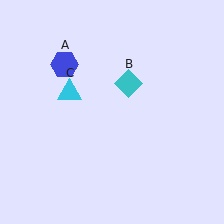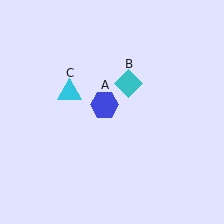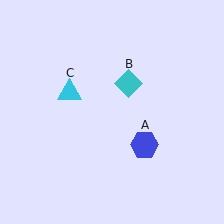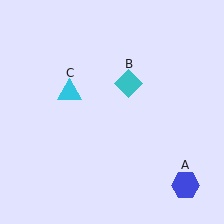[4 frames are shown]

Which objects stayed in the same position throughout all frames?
Cyan diamond (object B) and cyan triangle (object C) remained stationary.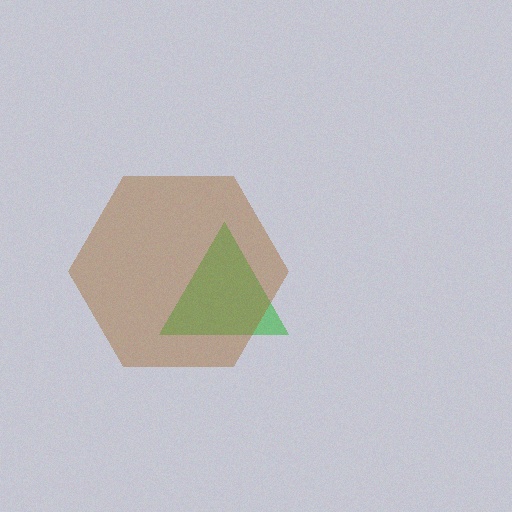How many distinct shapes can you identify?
There are 2 distinct shapes: a green triangle, a brown hexagon.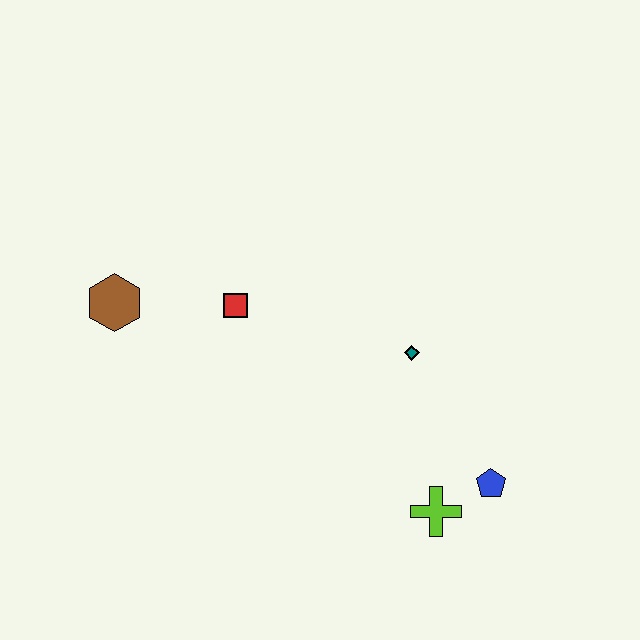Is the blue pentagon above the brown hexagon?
No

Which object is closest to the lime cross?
The blue pentagon is closest to the lime cross.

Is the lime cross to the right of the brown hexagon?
Yes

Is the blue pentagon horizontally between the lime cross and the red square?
No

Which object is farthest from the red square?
The blue pentagon is farthest from the red square.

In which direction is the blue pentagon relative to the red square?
The blue pentagon is to the right of the red square.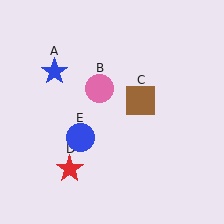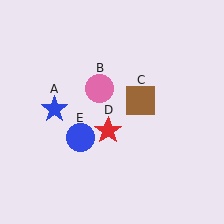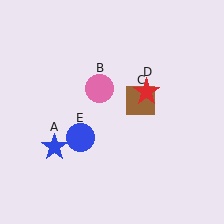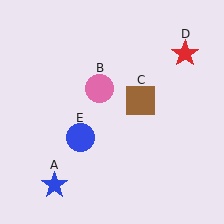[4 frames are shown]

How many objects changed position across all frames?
2 objects changed position: blue star (object A), red star (object D).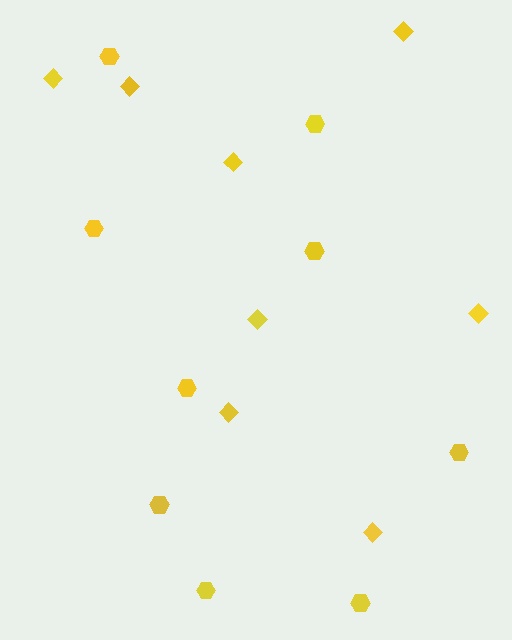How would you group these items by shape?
There are 2 groups: one group of hexagons (9) and one group of diamonds (8).